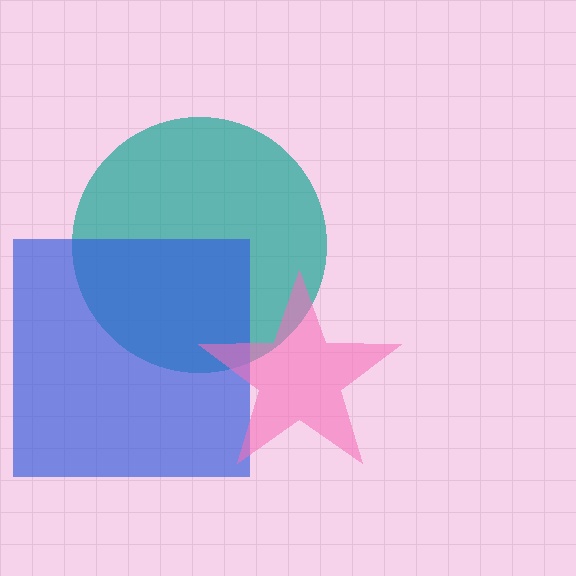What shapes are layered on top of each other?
The layered shapes are: a teal circle, a blue square, a pink star.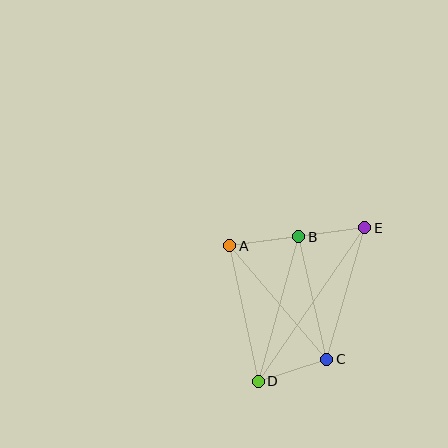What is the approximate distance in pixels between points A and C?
The distance between A and C is approximately 149 pixels.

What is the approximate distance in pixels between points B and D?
The distance between B and D is approximately 150 pixels.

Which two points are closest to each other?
Points B and E are closest to each other.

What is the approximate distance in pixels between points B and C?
The distance between B and C is approximately 126 pixels.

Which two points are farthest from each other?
Points D and E are farthest from each other.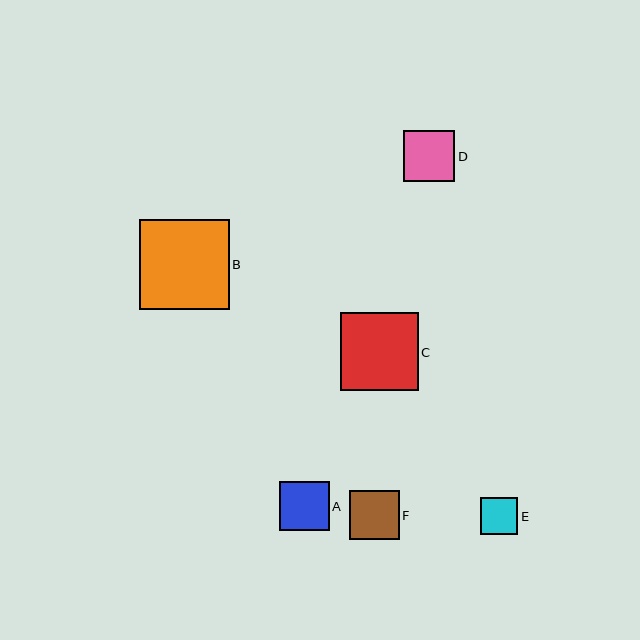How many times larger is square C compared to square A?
Square C is approximately 1.6 times the size of square A.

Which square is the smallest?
Square E is the smallest with a size of approximately 37 pixels.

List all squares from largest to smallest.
From largest to smallest: B, C, D, F, A, E.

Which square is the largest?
Square B is the largest with a size of approximately 90 pixels.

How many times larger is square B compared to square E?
Square B is approximately 2.4 times the size of square E.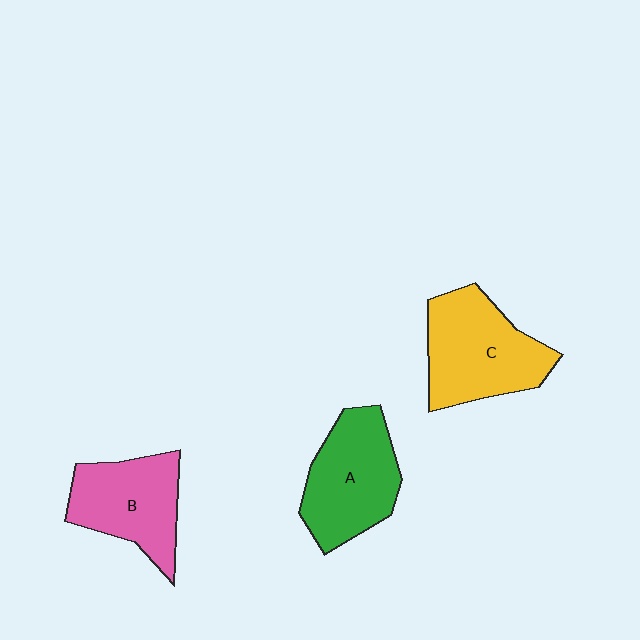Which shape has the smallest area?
Shape B (pink).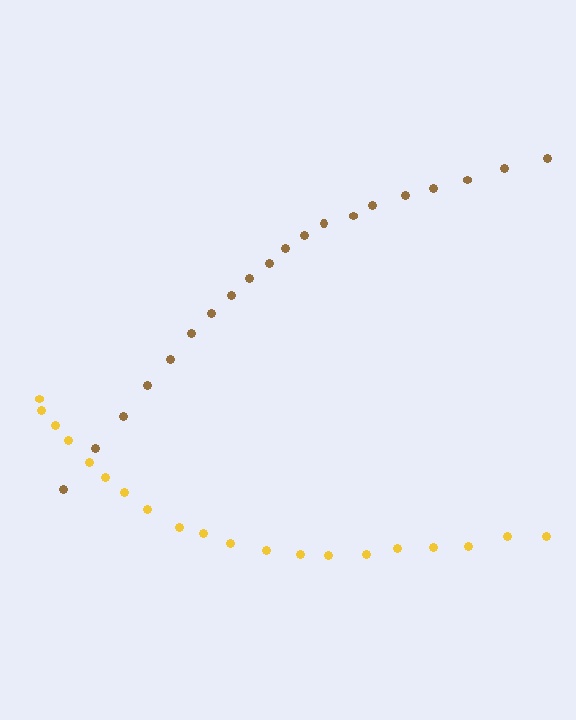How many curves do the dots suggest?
There are 2 distinct paths.